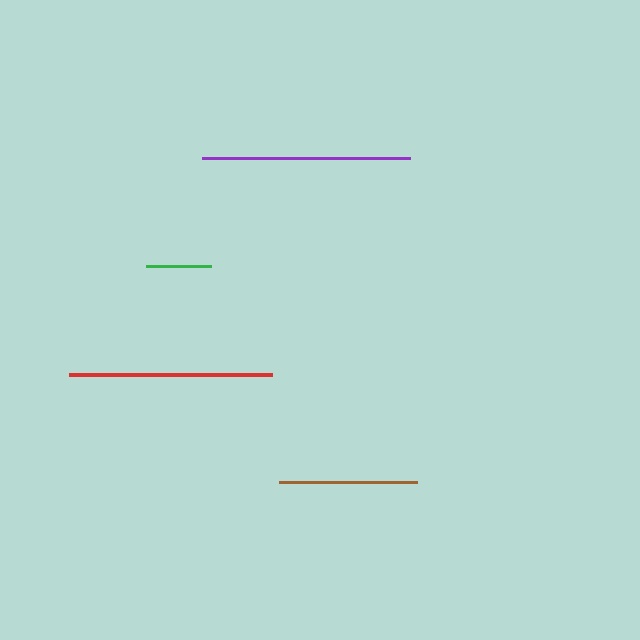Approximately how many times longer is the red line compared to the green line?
The red line is approximately 3.1 times the length of the green line.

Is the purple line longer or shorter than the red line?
The purple line is longer than the red line.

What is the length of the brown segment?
The brown segment is approximately 139 pixels long.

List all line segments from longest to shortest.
From longest to shortest: purple, red, brown, green.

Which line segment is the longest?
The purple line is the longest at approximately 208 pixels.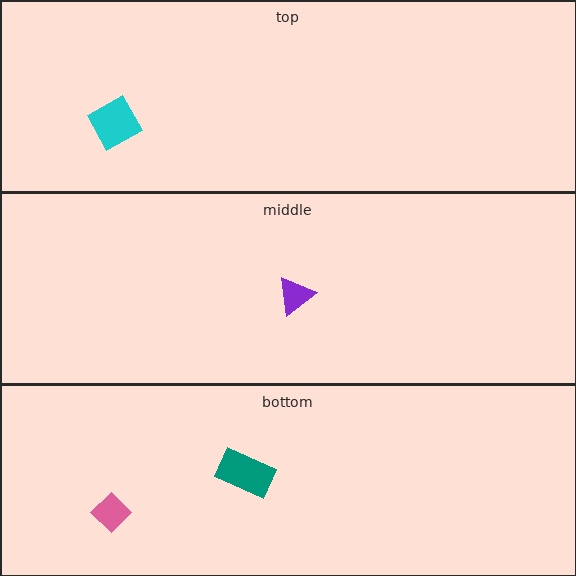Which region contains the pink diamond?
The bottom region.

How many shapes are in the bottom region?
2.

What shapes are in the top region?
The cyan square.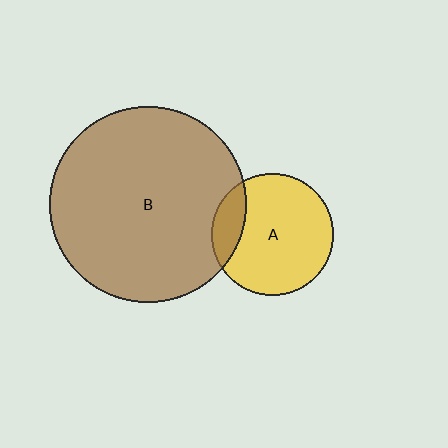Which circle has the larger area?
Circle B (brown).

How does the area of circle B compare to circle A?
Approximately 2.6 times.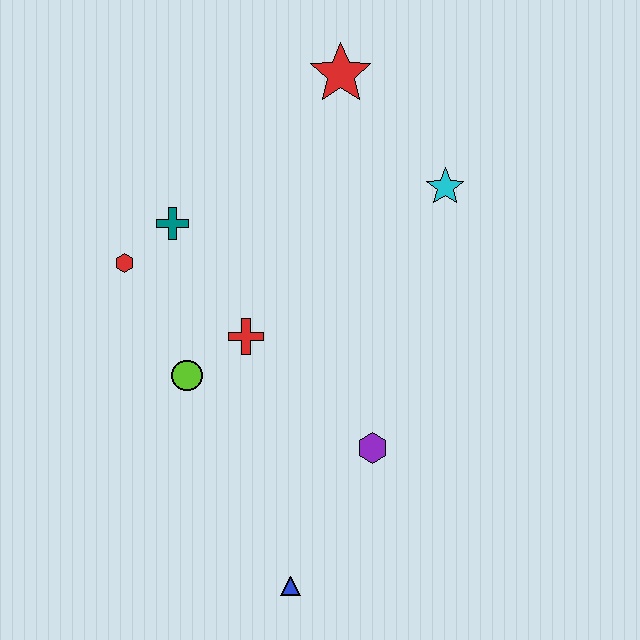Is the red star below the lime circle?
No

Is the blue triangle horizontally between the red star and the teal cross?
Yes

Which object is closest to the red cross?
The lime circle is closest to the red cross.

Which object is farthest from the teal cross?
The blue triangle is farthest from the teal cross.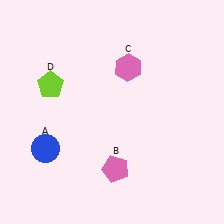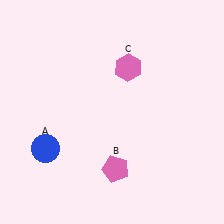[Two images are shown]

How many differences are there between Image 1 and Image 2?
There is 1 difference between the two images.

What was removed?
The lime pentagon (D) was removed in Image 2.